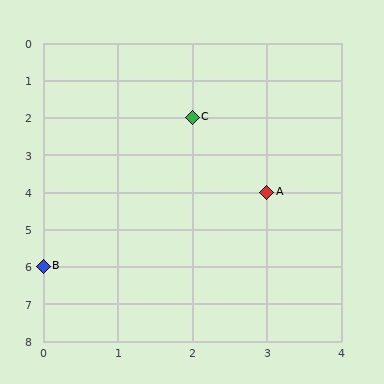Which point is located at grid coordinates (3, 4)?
Point A is at (3, 4).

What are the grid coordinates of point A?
Point A is at grid coordinates (3, 4).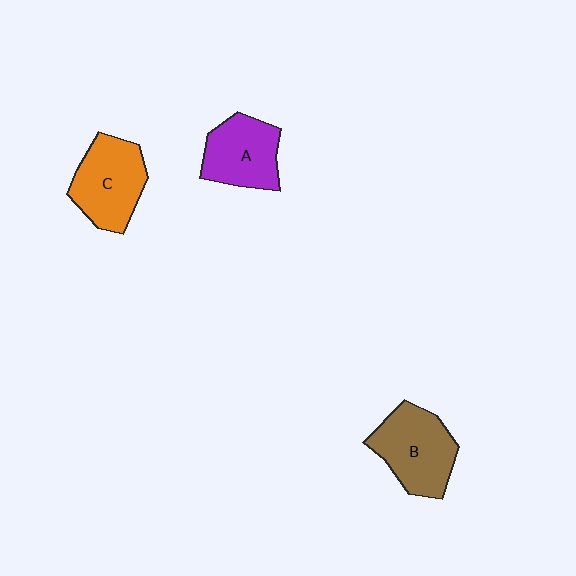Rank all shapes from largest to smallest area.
From largest to smallest: B (brown), C (orange), A (purple).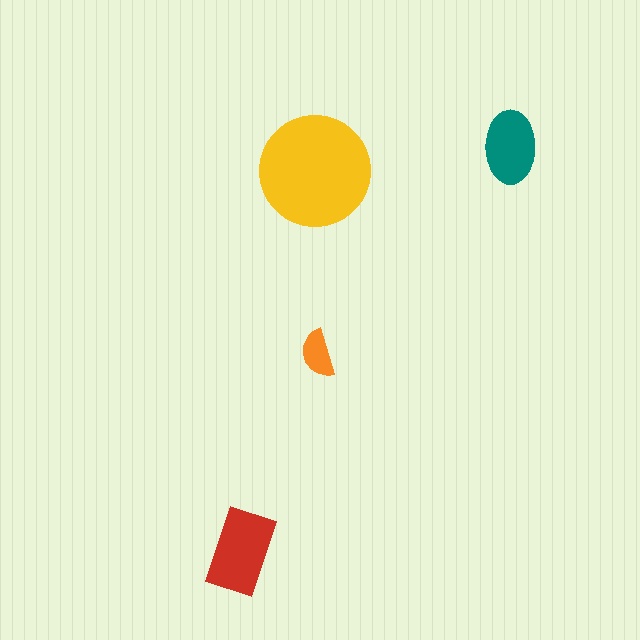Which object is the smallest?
The orange semicircle.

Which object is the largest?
The yellow circle.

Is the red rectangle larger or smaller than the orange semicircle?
Larger.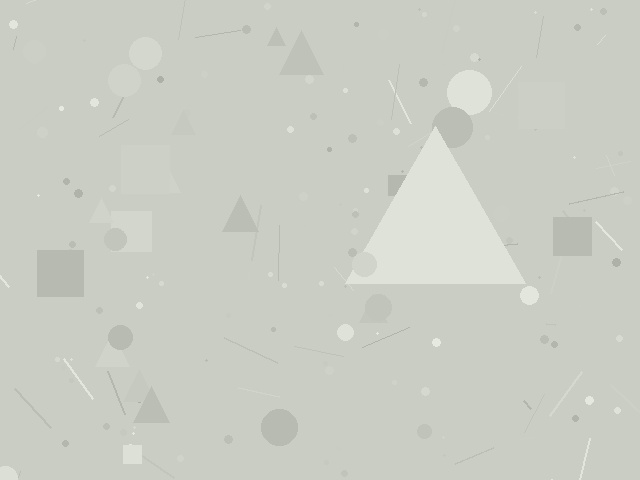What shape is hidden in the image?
A triangle is hidden in the image.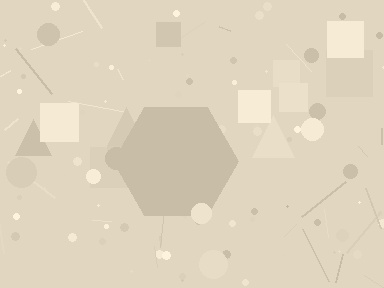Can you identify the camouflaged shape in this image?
The camouflaged shape is a hexagon.